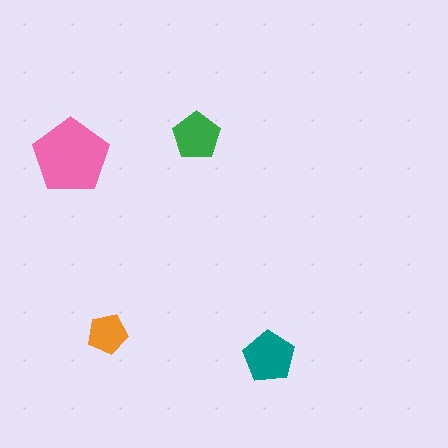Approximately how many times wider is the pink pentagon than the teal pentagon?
About 1.5 times wider.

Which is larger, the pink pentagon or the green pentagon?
The pink one.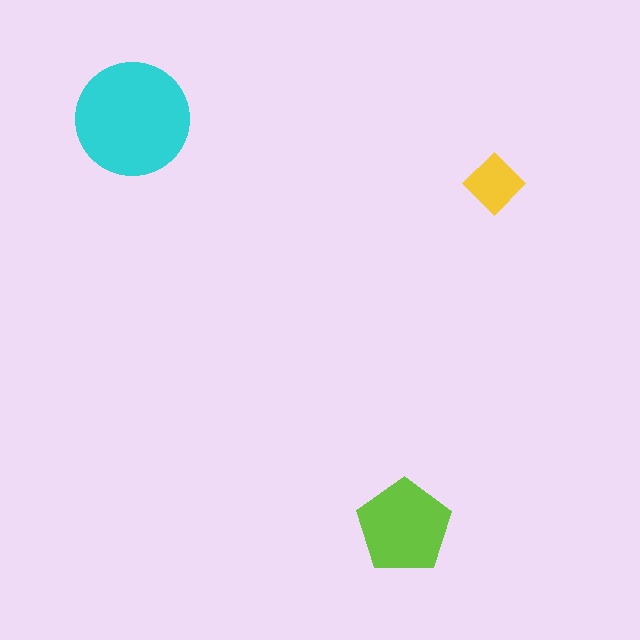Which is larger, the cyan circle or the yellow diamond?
The cyan circle.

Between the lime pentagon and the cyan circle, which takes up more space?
The cyan circle.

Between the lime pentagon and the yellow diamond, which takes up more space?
The lime pentagon.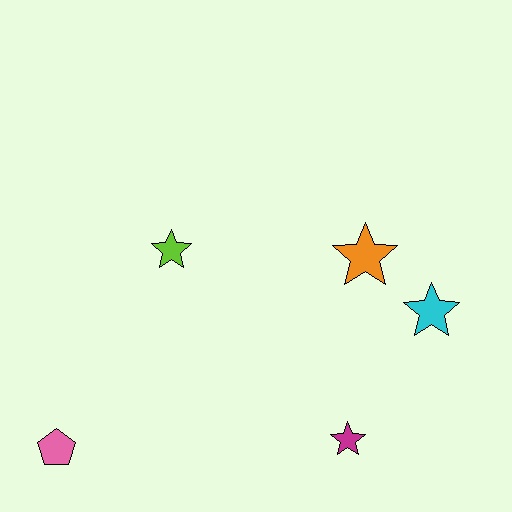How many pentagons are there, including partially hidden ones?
There is 1 pentagon.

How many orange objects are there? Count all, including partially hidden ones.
There is 1 orange object.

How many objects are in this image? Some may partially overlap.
There are 5 objects.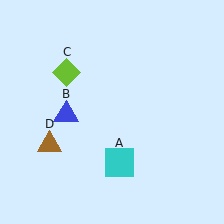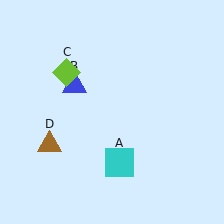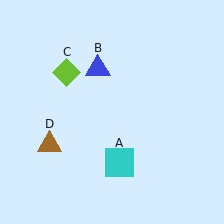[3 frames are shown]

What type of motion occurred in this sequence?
The blue triangle (object B) rotated clockwise around the center of the scene.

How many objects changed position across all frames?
1 object changed position: blue triangle (object B).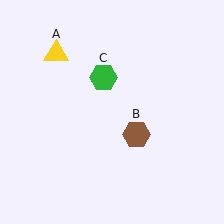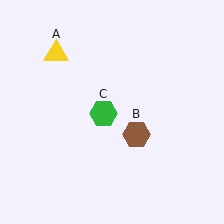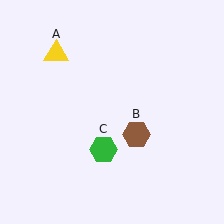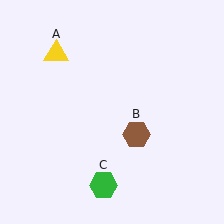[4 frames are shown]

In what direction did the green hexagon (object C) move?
The green hexagon (object C) moved down.